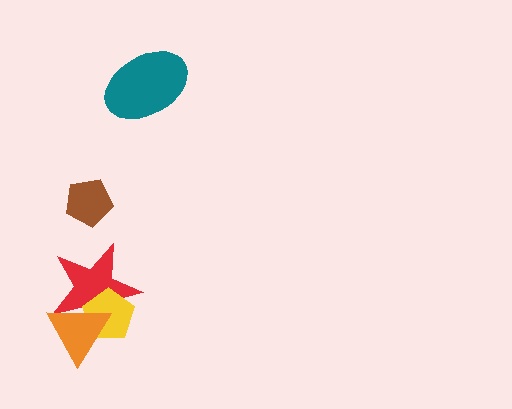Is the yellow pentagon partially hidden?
Yes, it is partially covered by another shape.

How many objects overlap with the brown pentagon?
0 objects overlap with the brown pentagon.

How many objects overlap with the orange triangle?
2 objects overlap with the orange triangle.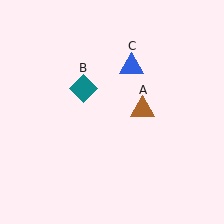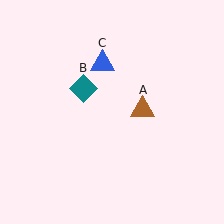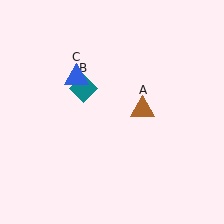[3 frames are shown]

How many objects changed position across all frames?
1 object changed position: blue triangle (object C).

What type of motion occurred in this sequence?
The blue triangle (object C) rotated counterclockwise around the center of the scene.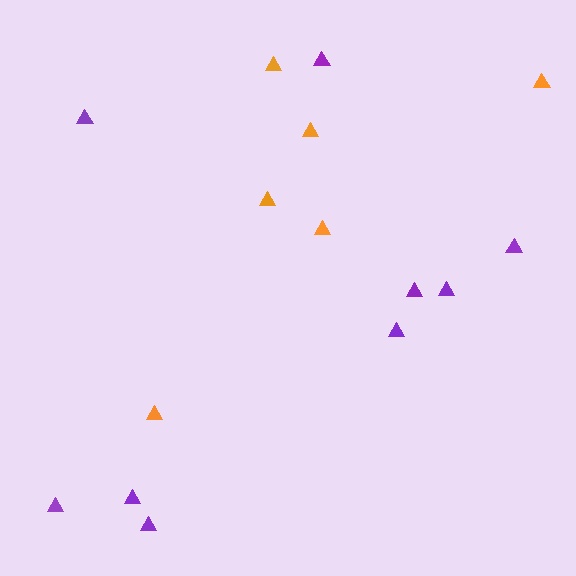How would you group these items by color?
There are 2 groups: one group of orange triangles (6) and one group of purple triangles (9).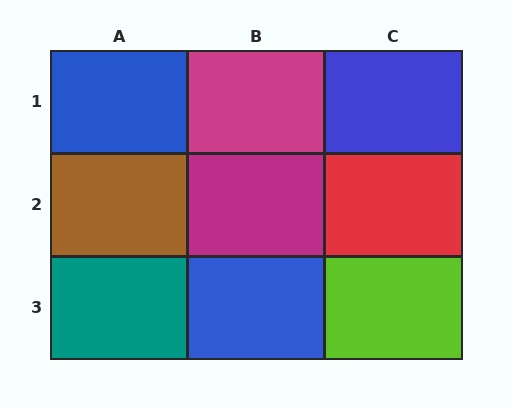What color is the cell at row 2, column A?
Brown.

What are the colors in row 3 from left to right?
Teal, blue, lime.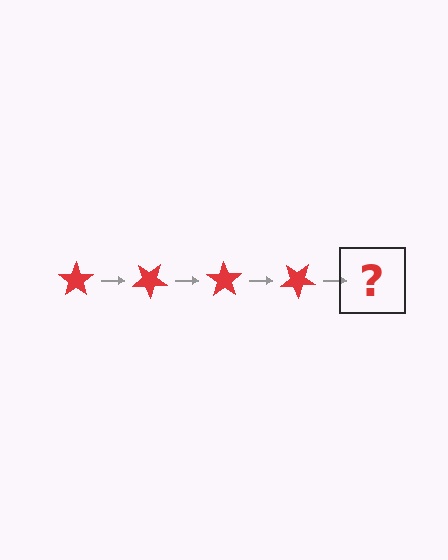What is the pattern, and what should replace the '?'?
The pattern is that the star rotates 35 degrees each step. The '?' should be a red star rotated 140 degrees.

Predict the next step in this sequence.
The next step is a red star rotated 140 degrees.